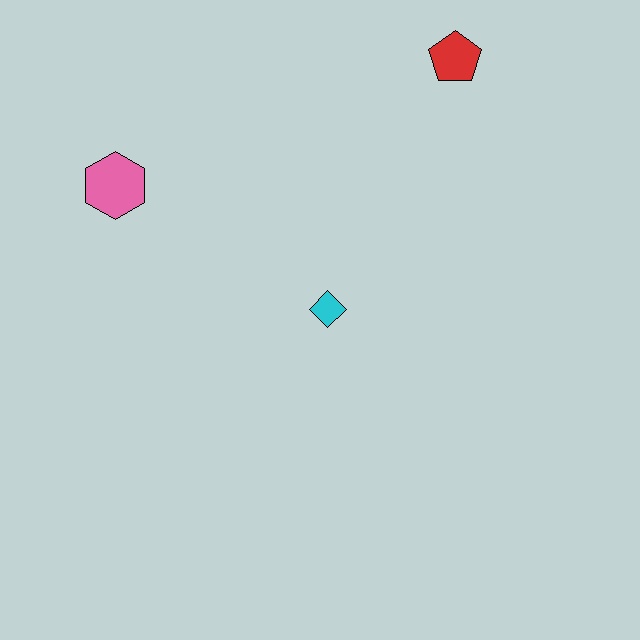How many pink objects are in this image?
There is 1 pink object.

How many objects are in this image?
There are 3 objects.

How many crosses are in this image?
There are no crosses.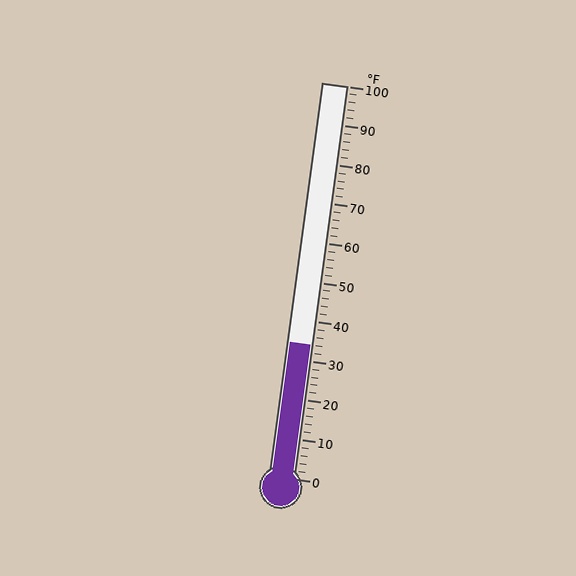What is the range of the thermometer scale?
The thermometer scale ranges from 0°F to 100°F.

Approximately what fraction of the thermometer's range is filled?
The thermometer is filled to approximately 35% of its range.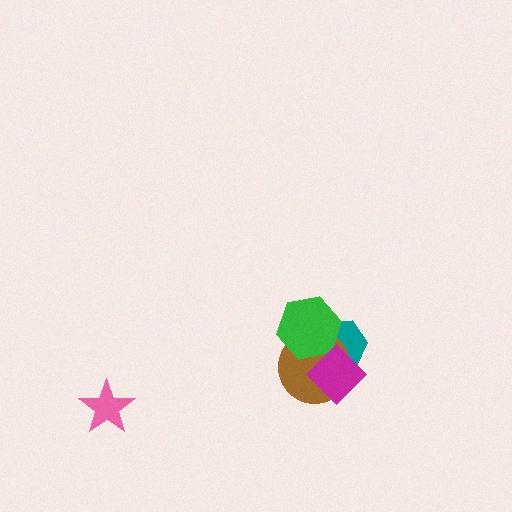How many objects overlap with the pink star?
0 objects overlap with the pink star.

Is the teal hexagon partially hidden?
Yes, it is partially covered by another shape.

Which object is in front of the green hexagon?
The magenta diamond is in front of the green hexagon.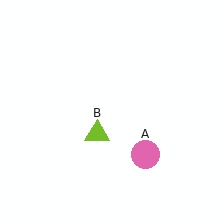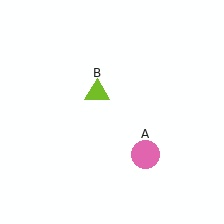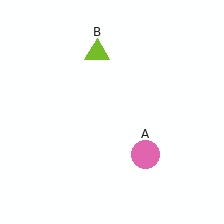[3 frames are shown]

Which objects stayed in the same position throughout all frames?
Pink circle (object A) remained stationary.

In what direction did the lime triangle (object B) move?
The lime triangle (object B) moved up.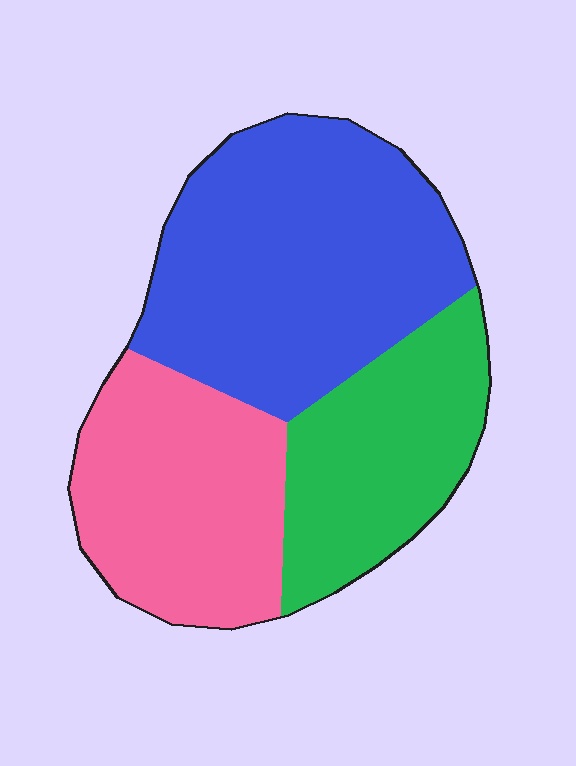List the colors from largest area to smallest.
From largest to smallest: blue, pink, green.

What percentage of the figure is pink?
Pink takes up about one third (1/3) of the figure.